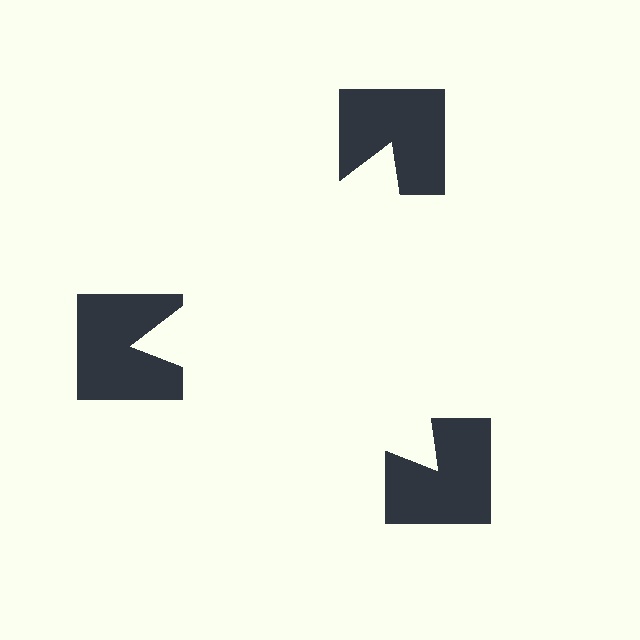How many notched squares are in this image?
There are 3 — one at each vertex of the illusory triangle.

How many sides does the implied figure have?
3 sides.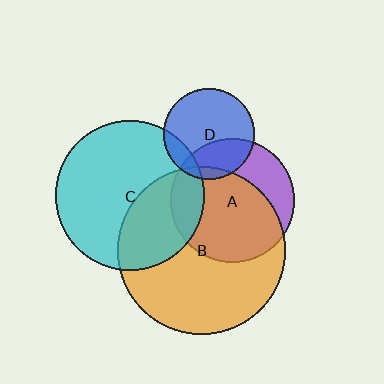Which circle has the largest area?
Circle B (orange).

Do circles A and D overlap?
Yes.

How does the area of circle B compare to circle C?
Approximately 1.2 times.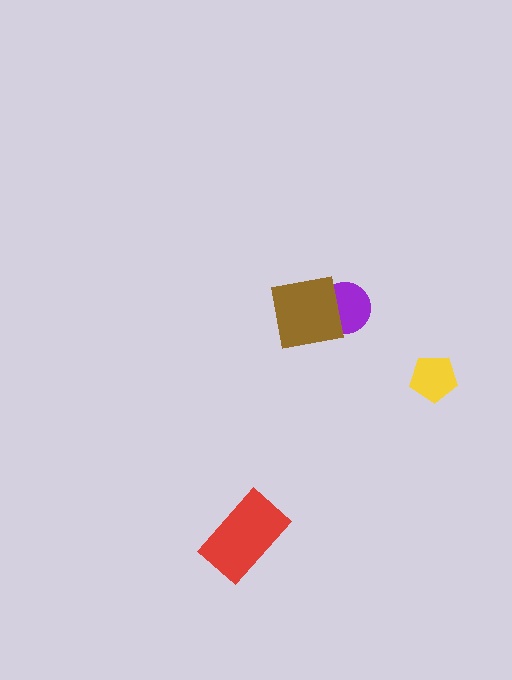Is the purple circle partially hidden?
Yes, it is partially covered by another shape.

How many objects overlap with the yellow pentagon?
0 objects overlap with the yellow pentagon.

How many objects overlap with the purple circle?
1 object overlaps with the purple circle.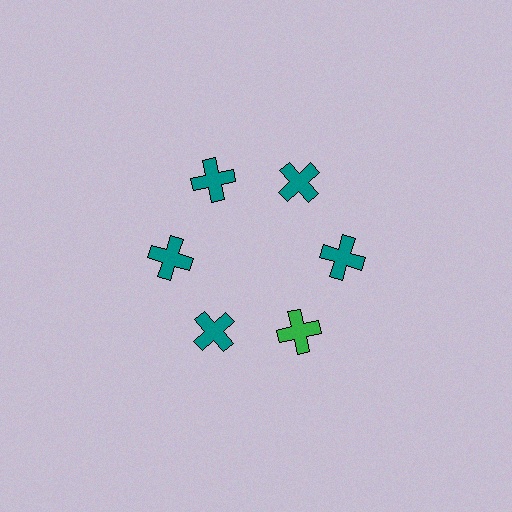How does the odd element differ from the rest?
It has a different color: green instead of teal.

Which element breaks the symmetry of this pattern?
The green cross at roughly the 5 o'clock position breaks the symmetry. All other shapes are teal crosses.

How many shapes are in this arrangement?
There are 6 shapes arranged in a ring pattern.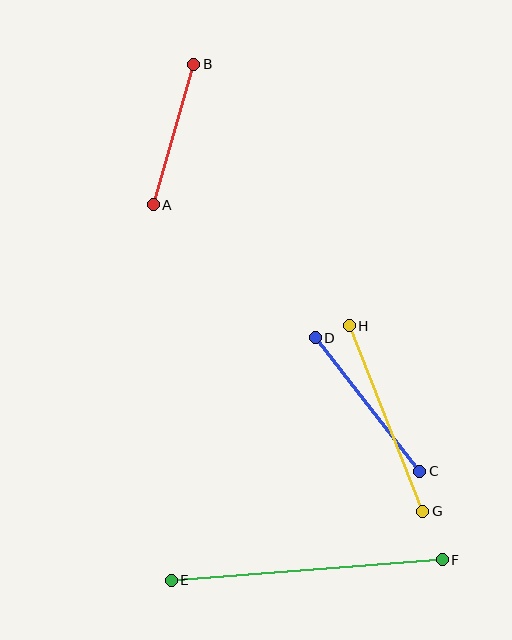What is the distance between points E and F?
The distance is approximately 272 pixels.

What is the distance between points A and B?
The distance is approximately 146 pixels.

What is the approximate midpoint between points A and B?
The midpoint is at approximately (173, 134) pixels.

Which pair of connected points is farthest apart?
Points E and F are farthest apart.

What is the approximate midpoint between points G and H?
The midpoint is at approximately (386, 418) pixels.